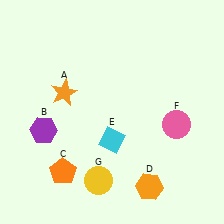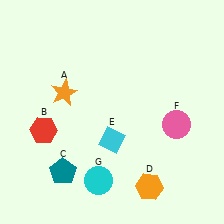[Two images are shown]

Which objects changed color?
B changed from purple to red. C changed from orange to teal. G changed from yellow to cyan.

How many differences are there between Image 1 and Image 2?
There are 3 differences between the two images.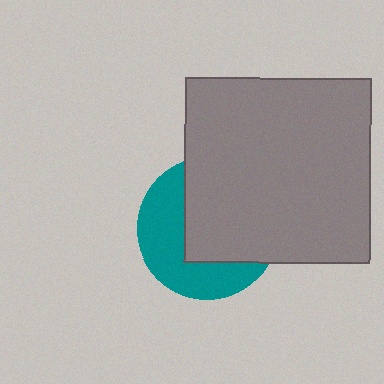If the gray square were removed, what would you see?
You would see the complete teal circle.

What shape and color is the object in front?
The object in front is a gray square.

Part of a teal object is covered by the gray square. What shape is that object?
It is a circle.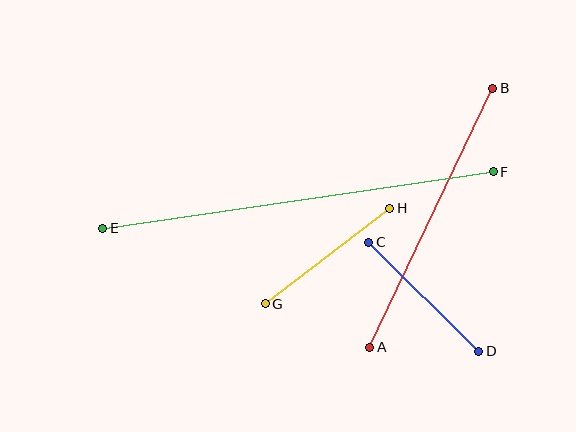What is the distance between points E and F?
The distance is approximately 395 pixels.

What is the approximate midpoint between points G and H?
The midpoint is at approximately (327, 256) pixels.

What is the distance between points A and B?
The distance is approximately 287 pixels.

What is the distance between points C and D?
The distance is approximately 155 pixels.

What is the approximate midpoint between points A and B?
The midpoint is at approximately (431, 218) pixels.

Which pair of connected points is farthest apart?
Points E and F are farthest apart.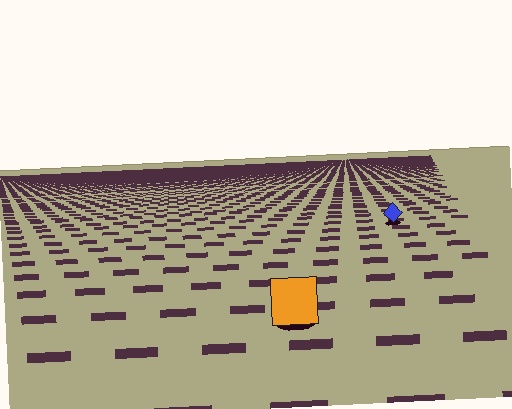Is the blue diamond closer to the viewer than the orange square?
No. The orange square is closer — you can tell from the texture gradient: the ground texture is coarser near it.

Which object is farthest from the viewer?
The blue diamond is farthest from the viewer. It appears smaller and the ground texture around it is denser.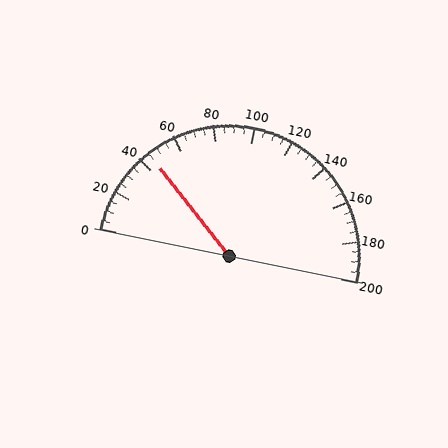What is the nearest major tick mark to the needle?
The nearest major tick mark is 40.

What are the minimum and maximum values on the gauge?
The gauge ranges from 0 to 200.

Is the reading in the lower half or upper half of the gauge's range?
The reading is in the lower half of the range (0 to 200).